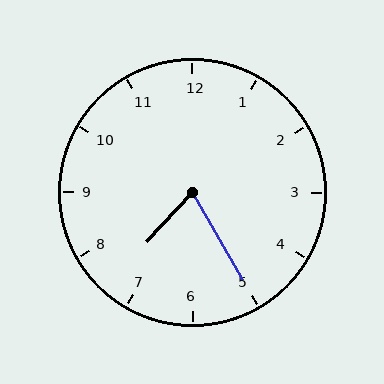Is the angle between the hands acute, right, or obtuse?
It is acute.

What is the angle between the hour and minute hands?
Approximately 72 degrees.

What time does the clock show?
7:25.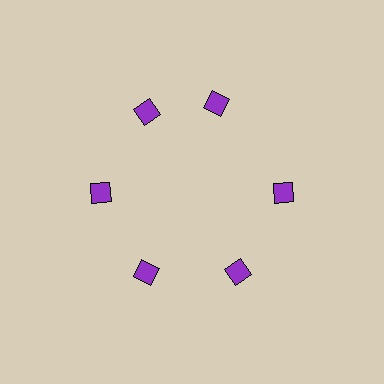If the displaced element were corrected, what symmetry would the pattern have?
It would have 6-fold rotational symmetry — the pattern would map onto itself every 60 degrees.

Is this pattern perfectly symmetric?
No. The 6 purple squares are arranged in a ring, but one element near the 1 o'clock position is rotated out of alignment along the ring, breaking the 6-fold rotational symmetry.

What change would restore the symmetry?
The symmetry would be restored by rotating it back into even spacing with its neighbors so that all 6 squares sit at equal angles and equal distance from the center.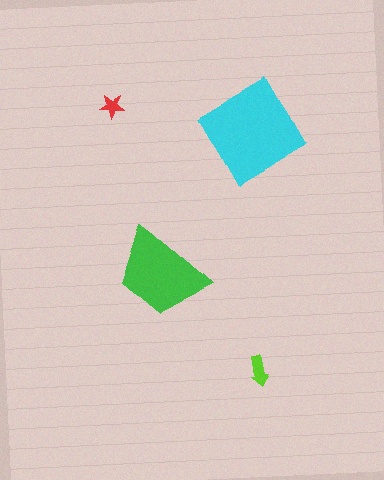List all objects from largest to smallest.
The cyan diamond, the green trapezoid, the lime arrow, the red star.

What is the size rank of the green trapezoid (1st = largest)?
2nd.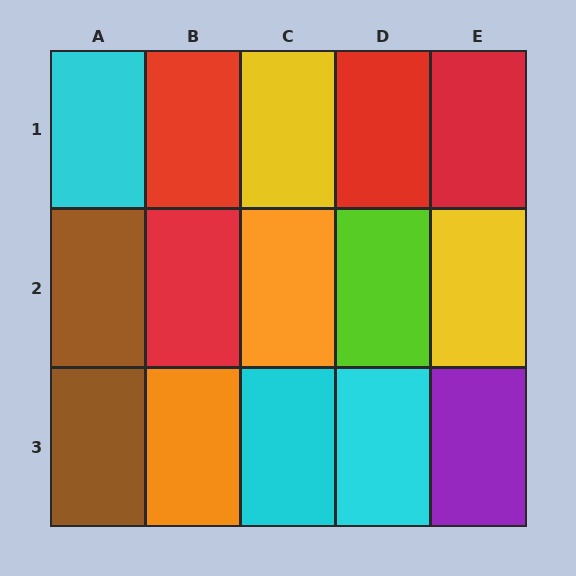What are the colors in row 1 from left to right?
Cyan, red, yellow, red, red.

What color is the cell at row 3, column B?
Orange.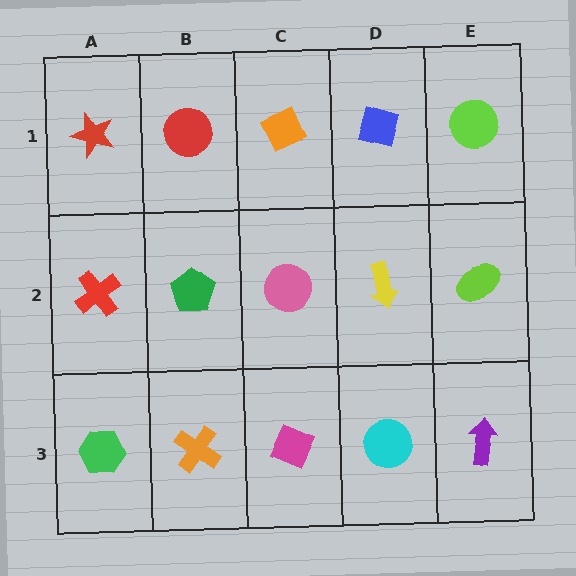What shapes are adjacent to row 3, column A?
A red cross (row 2, column A), an orange cross (row 3, column B).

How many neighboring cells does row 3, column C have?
3.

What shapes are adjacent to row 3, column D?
A yellow arrow (row 2, column D), a magenta diamond (row 3, column C), a purple arrow (row 3, column E).